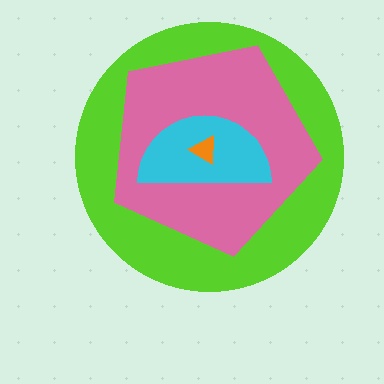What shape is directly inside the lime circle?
The pink pentagon.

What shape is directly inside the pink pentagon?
The cyan semicircle.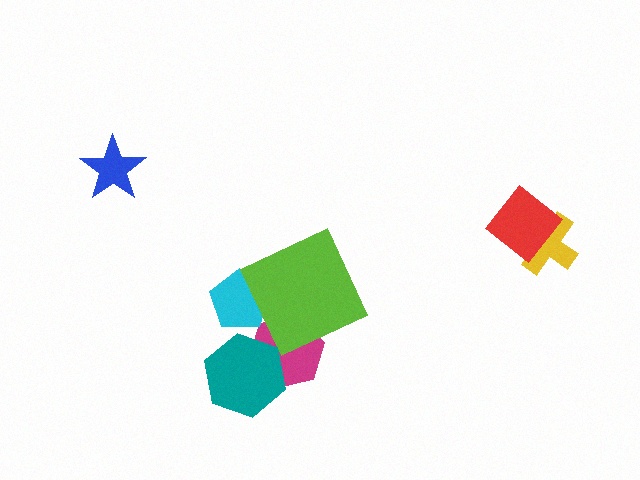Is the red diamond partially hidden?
No, no other shape covers it.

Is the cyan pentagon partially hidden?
Yes, it is partially covered by another shape.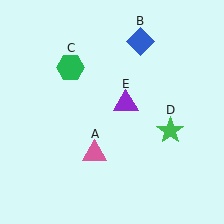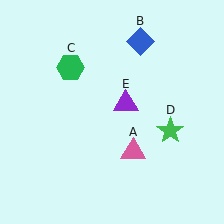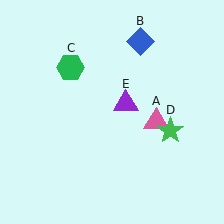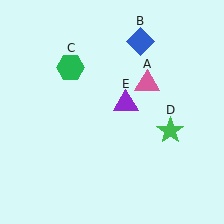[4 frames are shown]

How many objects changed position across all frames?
1 object changed position: pink triangle (object A).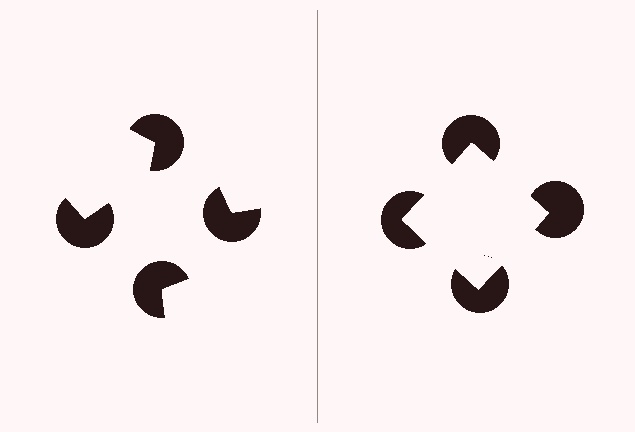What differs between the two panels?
The pac-man discs are positioned identically on both sides; only the wedge orientations differ. On the right they align to a square; on the left they are misaligned.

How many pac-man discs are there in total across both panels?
8 — 4 on each side.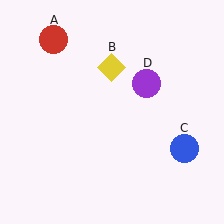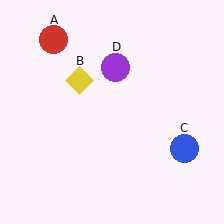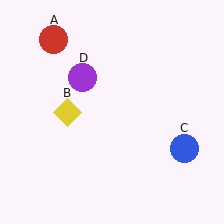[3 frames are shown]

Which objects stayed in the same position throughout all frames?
Red circle (object A) and blue circle (object C) remained stationary.